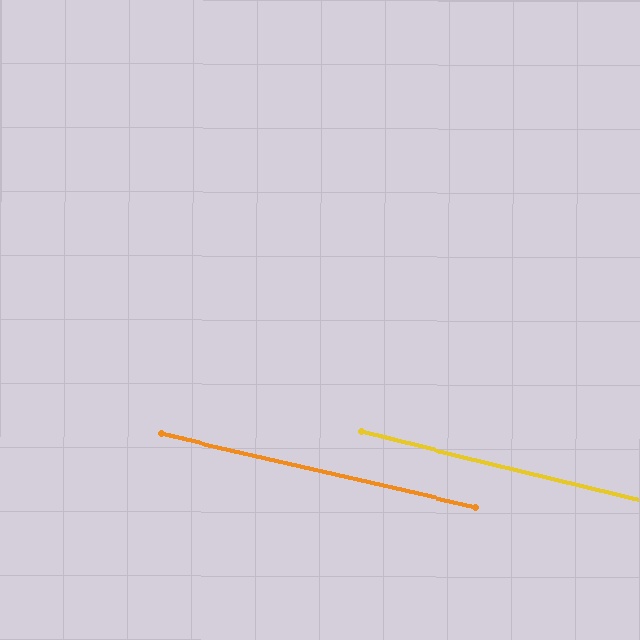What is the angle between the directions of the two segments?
Approximately 1 degree.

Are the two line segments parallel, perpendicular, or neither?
Parallel — their directions differ by only 0.6°.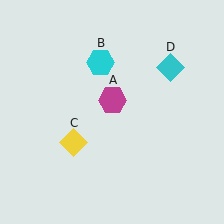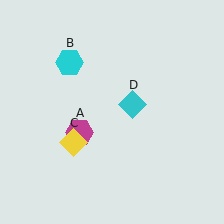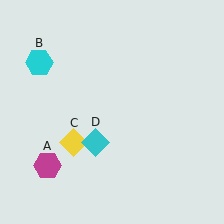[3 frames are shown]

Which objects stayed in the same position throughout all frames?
Yellow diamond (object C) remained stationary.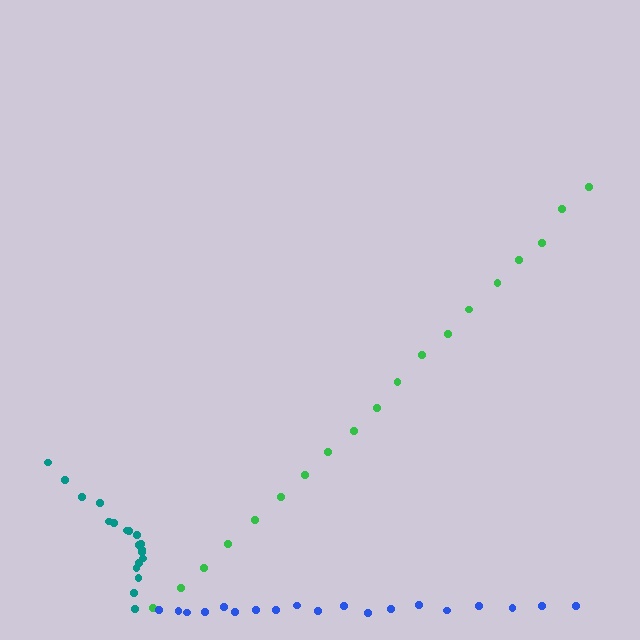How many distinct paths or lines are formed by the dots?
There are 3 distinct paths.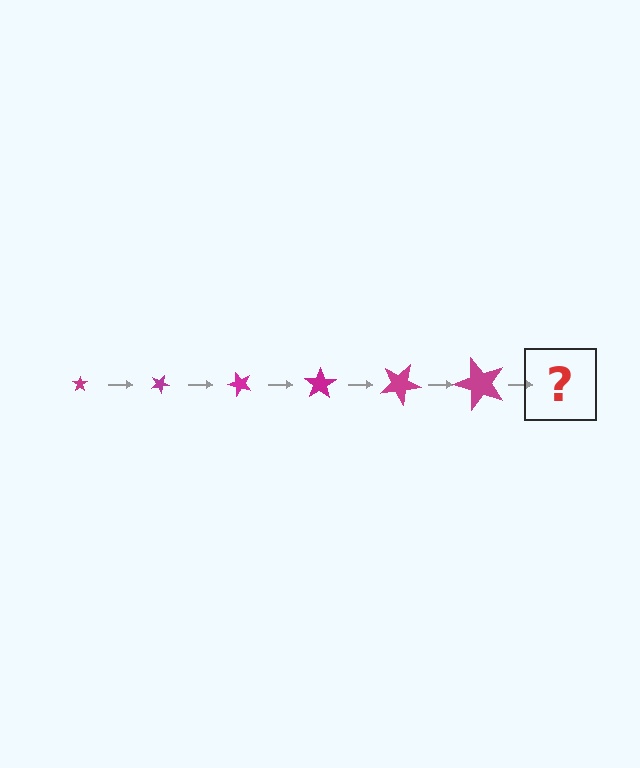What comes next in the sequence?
The next element should be a star, larger than the previous one and rotated 150 degrees from the start.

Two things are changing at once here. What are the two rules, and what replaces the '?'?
The two rules are that the star grows larger each step and it rotates 25 degrees each step. The '?' should be a star, larger than the previous one and rotated 150 degrees from the start.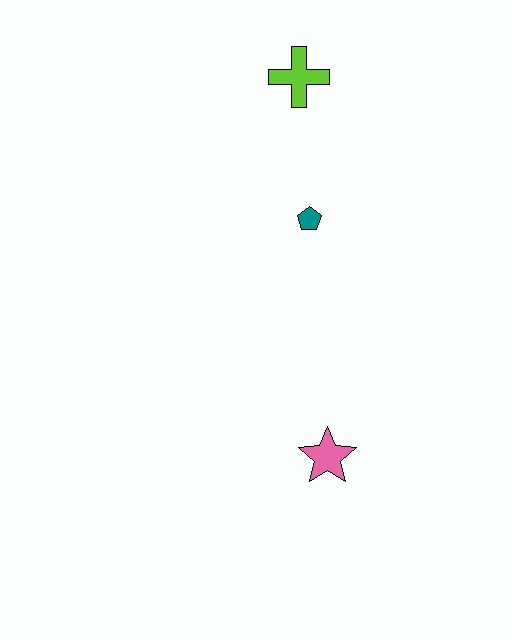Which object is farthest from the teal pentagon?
The pink star is farthest from the teal pentagon.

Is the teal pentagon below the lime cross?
Yes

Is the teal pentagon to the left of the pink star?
Yes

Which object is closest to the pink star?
The teal pentagon is closest to the pink star.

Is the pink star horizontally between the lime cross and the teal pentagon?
No